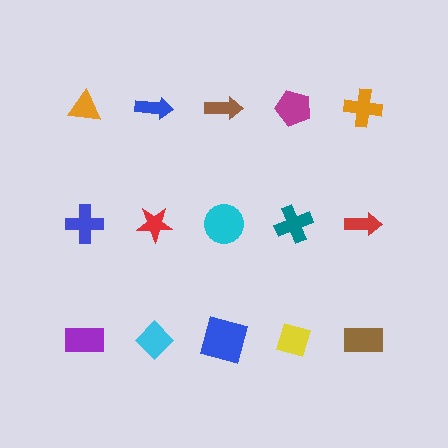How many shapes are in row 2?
5 shapes.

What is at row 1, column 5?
An orange cross.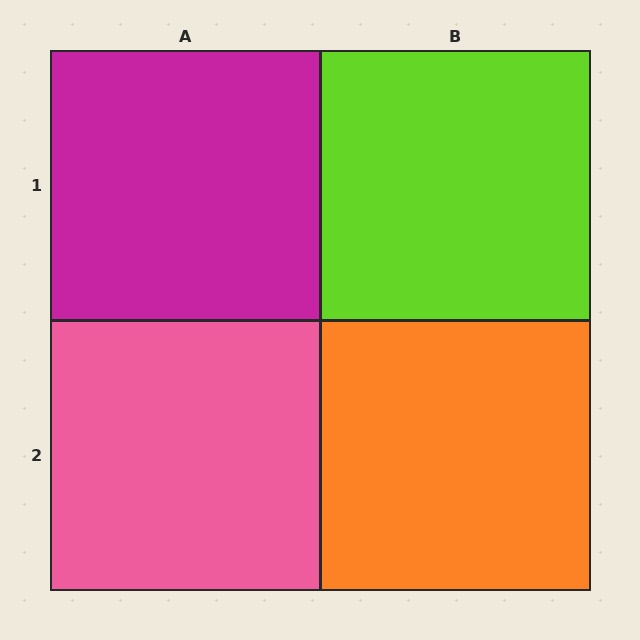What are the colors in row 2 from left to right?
Pink, orange.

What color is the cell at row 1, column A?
Magenta.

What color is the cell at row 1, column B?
Lime.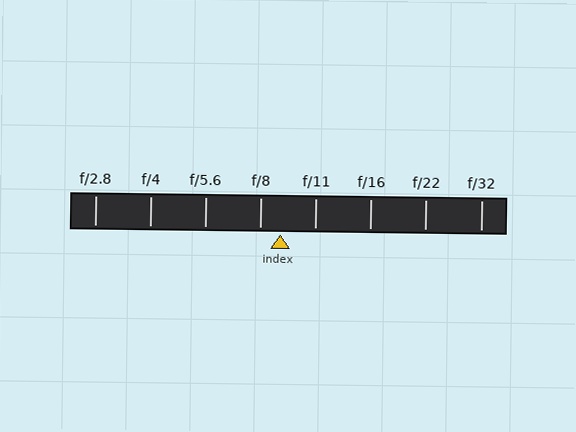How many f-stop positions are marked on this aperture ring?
There are 8 f-stop positions marked.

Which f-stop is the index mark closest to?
The index mark is closest to f/8.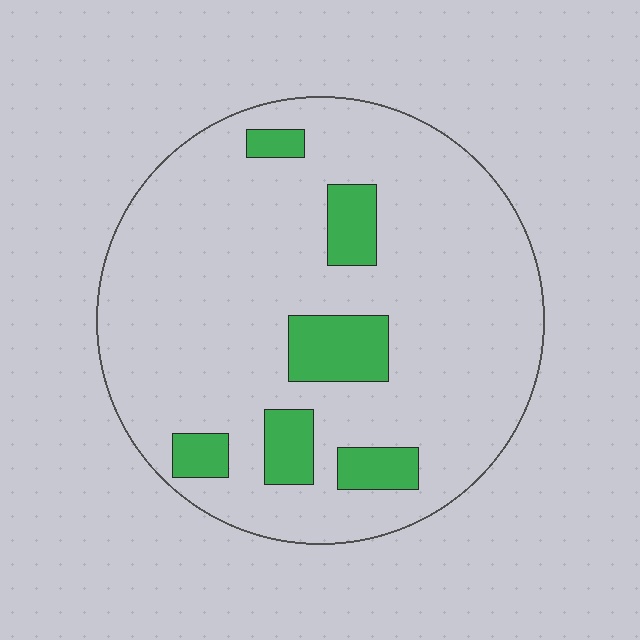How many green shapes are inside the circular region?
6.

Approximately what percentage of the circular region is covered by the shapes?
Approximately 15%.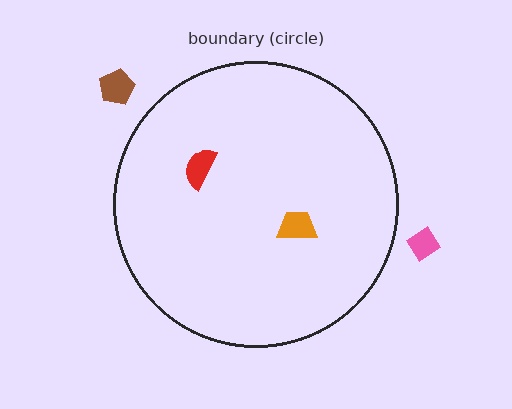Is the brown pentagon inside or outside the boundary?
Outside.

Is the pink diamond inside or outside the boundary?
Outside.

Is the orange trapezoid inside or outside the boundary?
Inside.